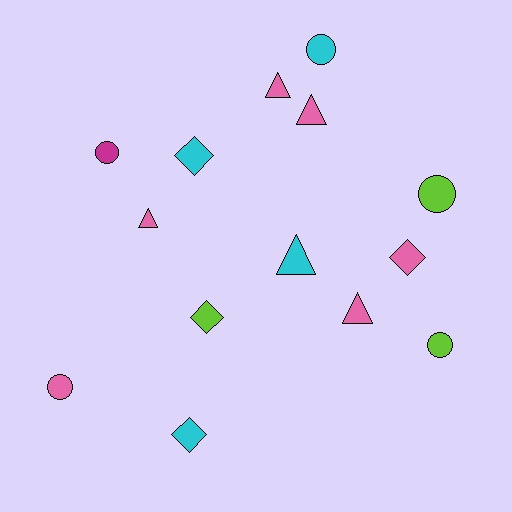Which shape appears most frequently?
Circle, with 5 objects.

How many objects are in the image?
There are 14 objects.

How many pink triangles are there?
There are 4 pink triangles.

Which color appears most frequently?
Pink, with 6 objects.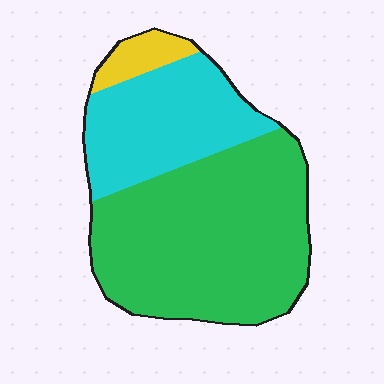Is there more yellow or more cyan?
Cyan.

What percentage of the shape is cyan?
Cyan covers about 30% of the shape.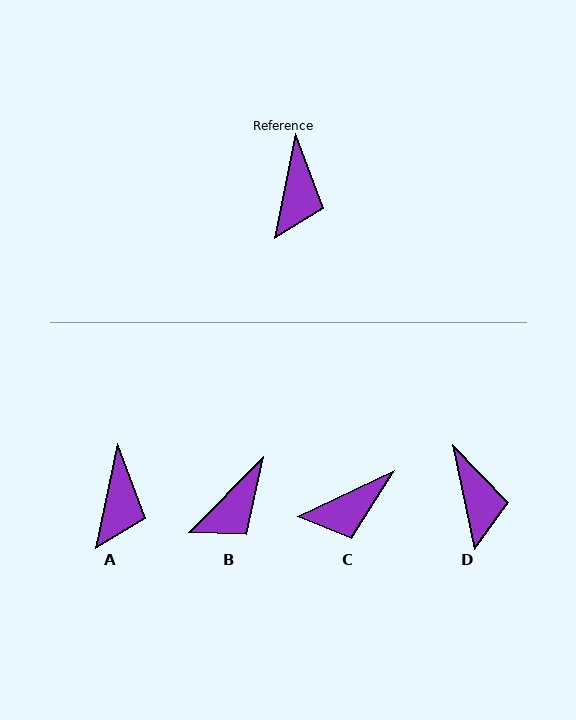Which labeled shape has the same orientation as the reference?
A.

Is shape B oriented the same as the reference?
No, it is off by about 33 degrees.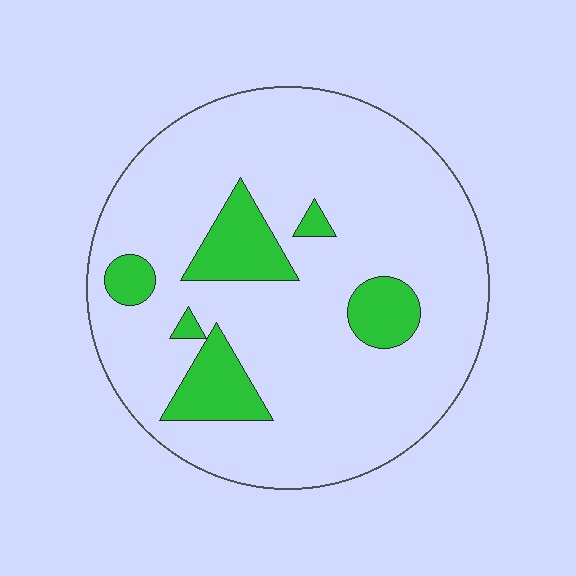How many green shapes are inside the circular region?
6.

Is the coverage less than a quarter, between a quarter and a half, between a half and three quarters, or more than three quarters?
Less than a quarter.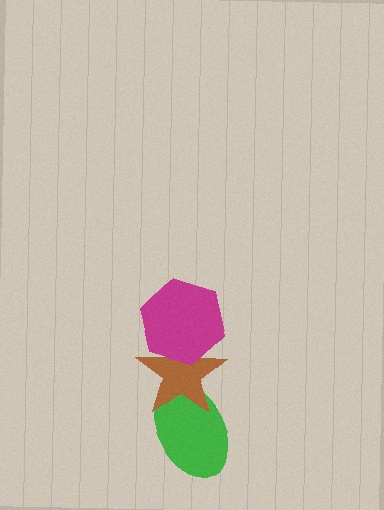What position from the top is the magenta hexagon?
The magenta hexagon is 1st from the top.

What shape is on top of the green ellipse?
The brown star is on top of the green ellipse.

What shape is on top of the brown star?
The magenta hexagon is on top of the brown star.